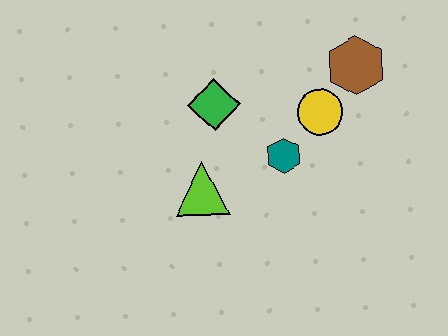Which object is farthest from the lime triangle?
The brown hexagon is farthest from the lime triangle.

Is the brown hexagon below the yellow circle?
No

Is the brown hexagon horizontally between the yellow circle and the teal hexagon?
No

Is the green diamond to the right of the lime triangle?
Yes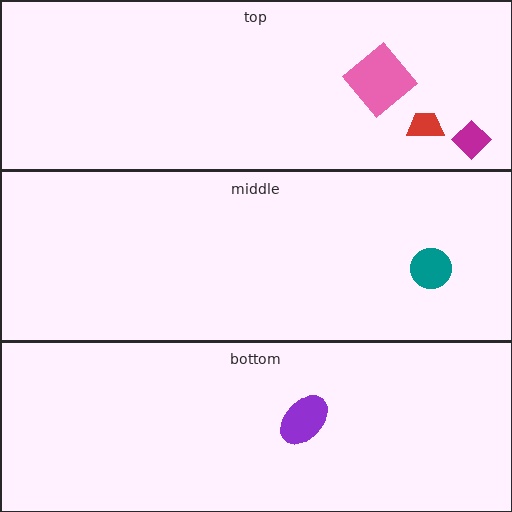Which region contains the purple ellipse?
The bottom region.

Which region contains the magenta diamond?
The top region.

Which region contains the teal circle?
The middle region.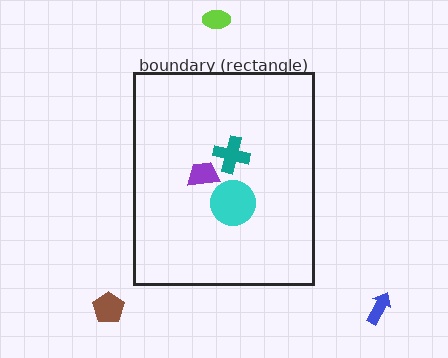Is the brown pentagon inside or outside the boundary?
Outside.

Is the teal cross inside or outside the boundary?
Inside.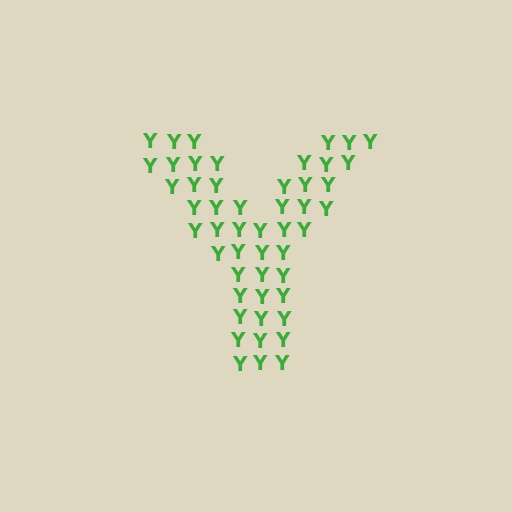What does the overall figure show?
The overall figure shows the letter Y.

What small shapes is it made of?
It is made of small letter Y's.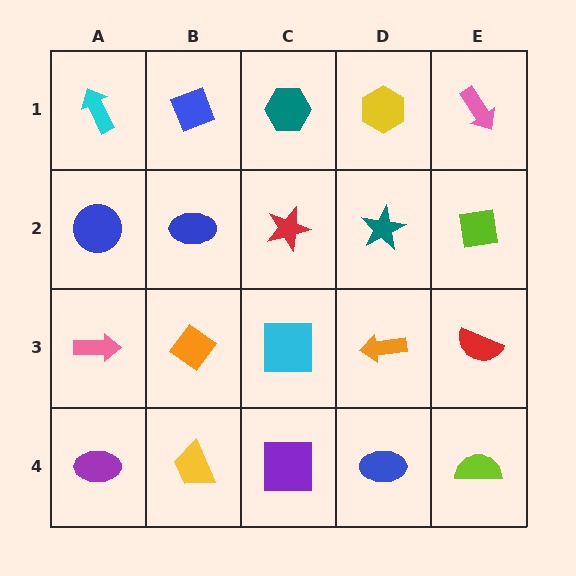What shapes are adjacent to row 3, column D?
A teal star (row 2, column D), a blue ellipse (row 4, column D), a cyan square (row 3, column C), a red semicircle (row 3, column E).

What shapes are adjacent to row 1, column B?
A blue ellipse (row 2, column B), a cyan arrow (row 1, column A), a teal hexagon (row 1, column C).